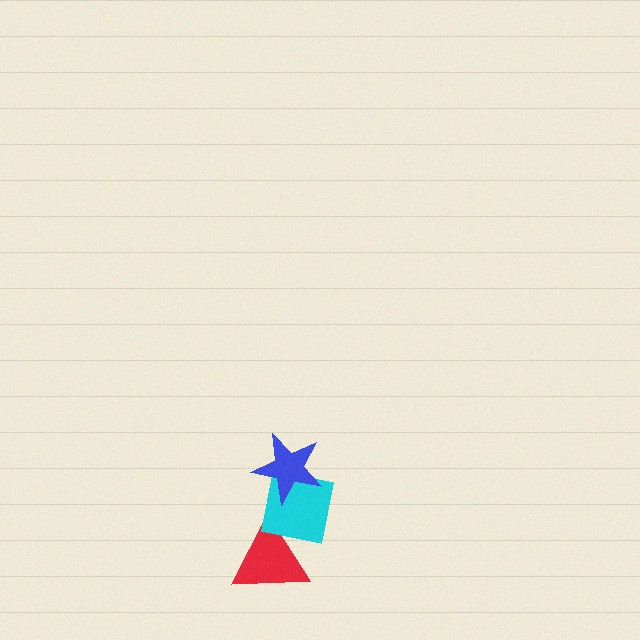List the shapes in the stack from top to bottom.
From top to bottom: the blue star, the cyan square, the red triangle.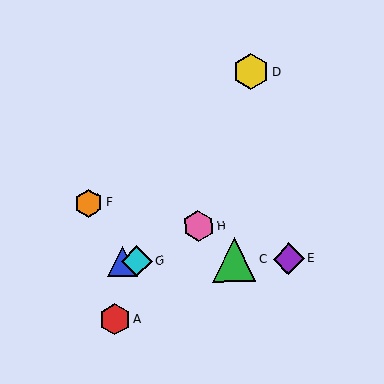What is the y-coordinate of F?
Object F is at y≈203.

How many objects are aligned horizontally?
4 objects (B, C, E, G) are aligned horizontally.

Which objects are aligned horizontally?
Objects B, C, E, G are aligned horizontally.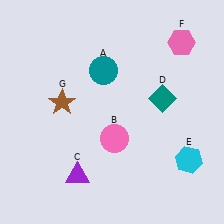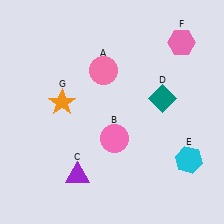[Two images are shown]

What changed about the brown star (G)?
In Image 1, G is brown. In Image 2, it changed to orange.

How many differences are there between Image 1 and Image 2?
There are 2 differences between the two images.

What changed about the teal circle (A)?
In Image 1, A is teal. In Image 2, it changed to pink.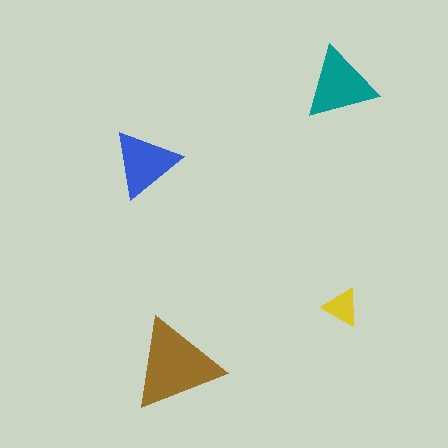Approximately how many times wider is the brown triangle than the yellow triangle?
About 2.5 times wider.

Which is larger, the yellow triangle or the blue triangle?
The blue one.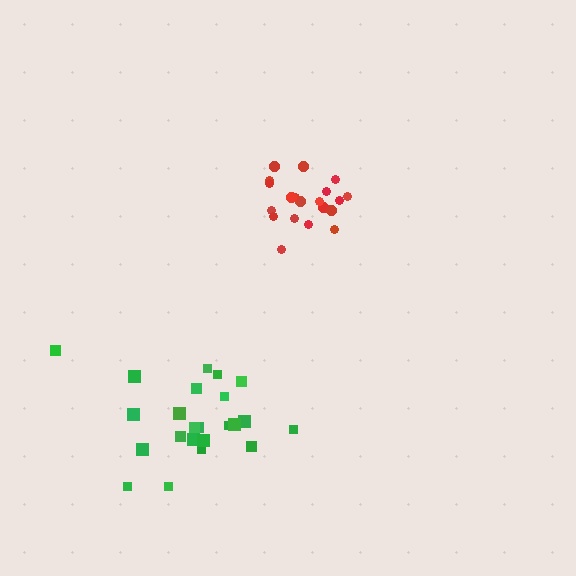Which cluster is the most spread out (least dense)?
Green.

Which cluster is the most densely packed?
Red.